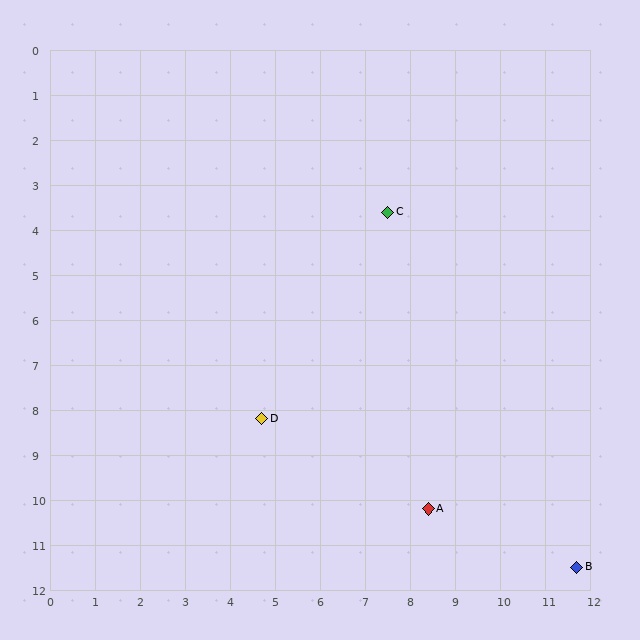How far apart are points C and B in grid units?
Points C and B are about 8.9 grid units apart.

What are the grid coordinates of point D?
Point D is at approximately (4.7, 8.2).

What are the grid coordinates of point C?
Point C is at approximately (7.5, 3.6).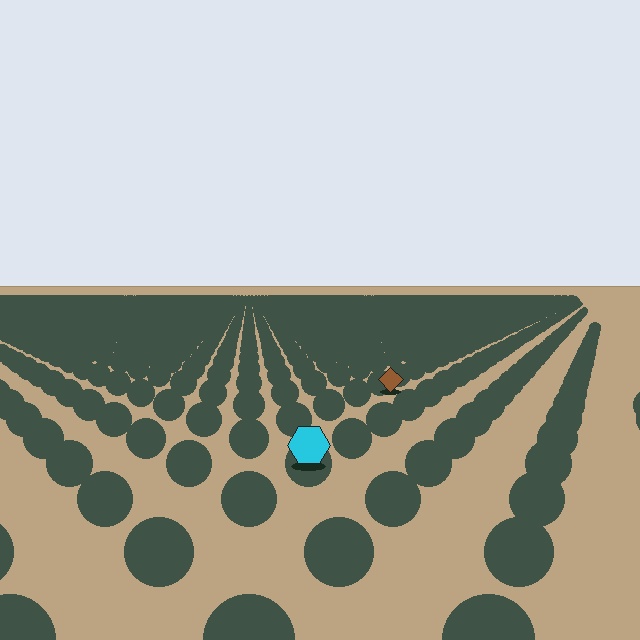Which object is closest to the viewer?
The cyan hexagon is closest. The texture marks near it are larger and more spread out.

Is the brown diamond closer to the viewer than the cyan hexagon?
No. The cyan hexagon is closer — you can tell from the texture gradient: the ground texture is coarser near it.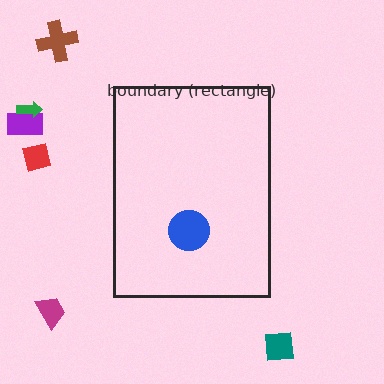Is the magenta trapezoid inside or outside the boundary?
Outside.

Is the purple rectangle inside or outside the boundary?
Outside.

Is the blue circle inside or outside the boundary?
Inside.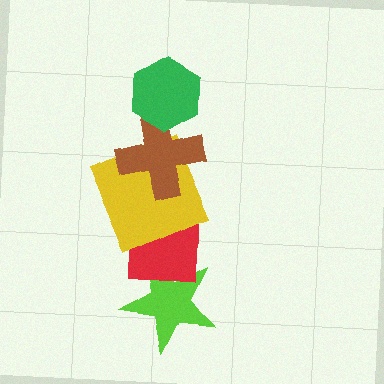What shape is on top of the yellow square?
The brown cross is on top of the yellow square.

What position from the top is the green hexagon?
The green hexagon is 1st from the top.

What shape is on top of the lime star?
The red square is on top of the lime star.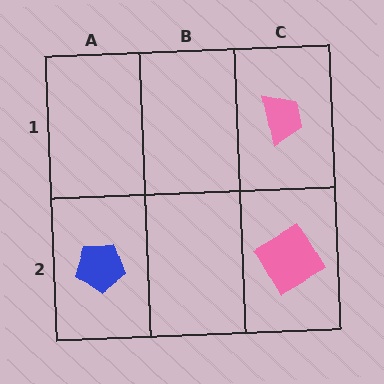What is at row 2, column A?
A blue pentagon.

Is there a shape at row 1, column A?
No, that cell is empty.